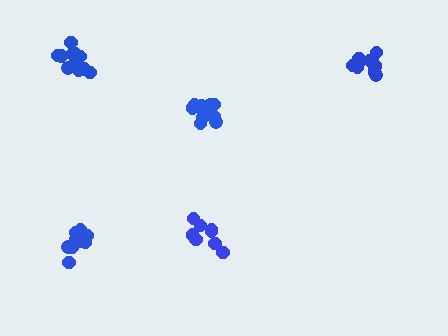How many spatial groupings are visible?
There are 5 spatial groupings.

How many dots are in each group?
Group 1: 14 dots, Group 2: 12 dots, Group 3: 12 dots, Group 4: 14 dots, Group 5: 8 dots (60 total).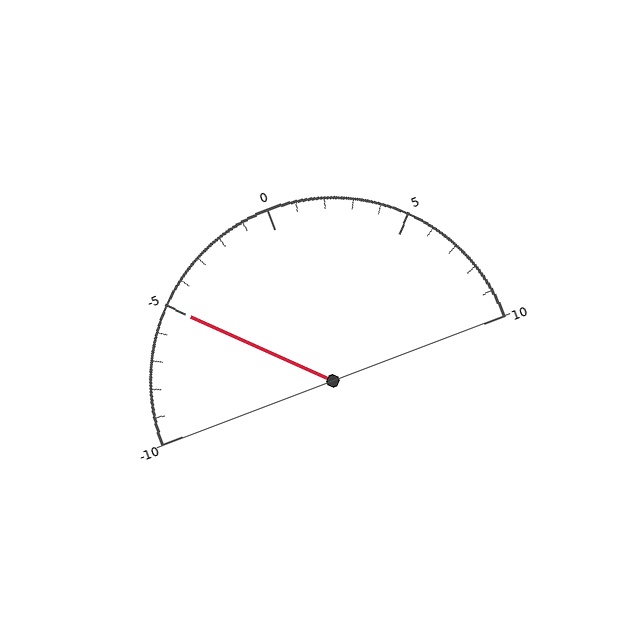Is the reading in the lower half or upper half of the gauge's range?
The reading is in the lower half of the range (-10 to 10).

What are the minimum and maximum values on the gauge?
The gauge ranges from -10 to 10.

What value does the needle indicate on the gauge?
The needle indicates approximately -5.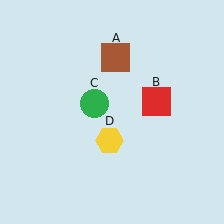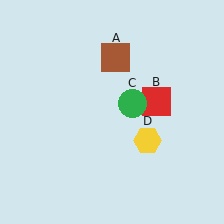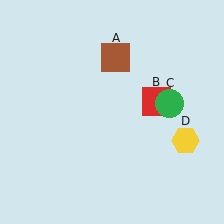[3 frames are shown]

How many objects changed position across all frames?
2 objects changed position: green circle (object C), yellow hexagon (object D).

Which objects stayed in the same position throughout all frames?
Brown square (object A) and red square (object B) remained stationary.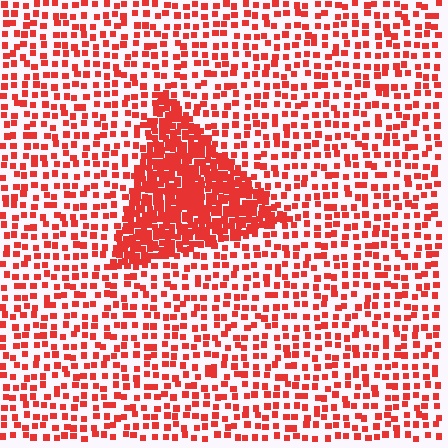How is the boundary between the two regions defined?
The boundary is defined by a change in element density (approximately 2.9x ratio). All elements are the same color, size, and shape.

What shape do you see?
I see a triangle.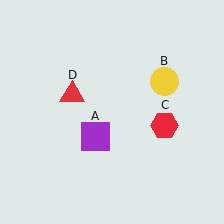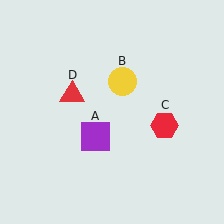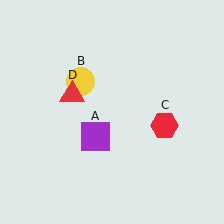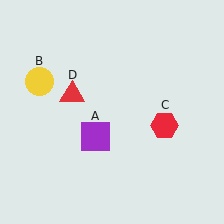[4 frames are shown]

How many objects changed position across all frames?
1 object changed position: yellow circle (object B).